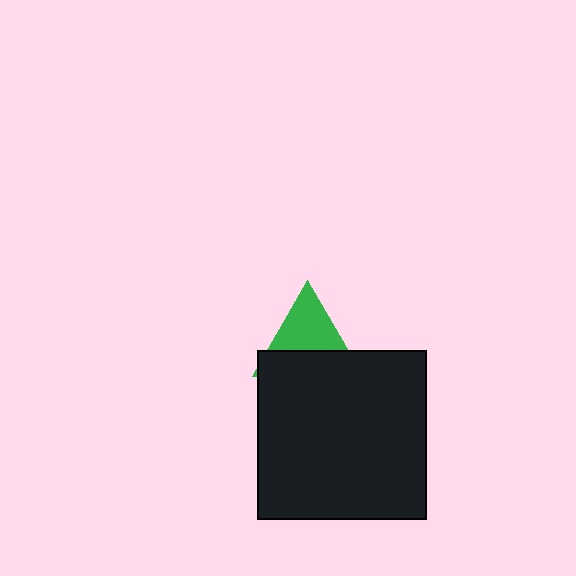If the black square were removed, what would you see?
You would see the complete green triangle.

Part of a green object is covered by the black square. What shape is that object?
It is a triangle.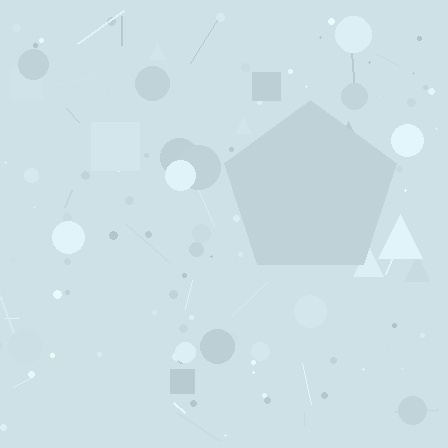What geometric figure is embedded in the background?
A pentagon is embedded in the background.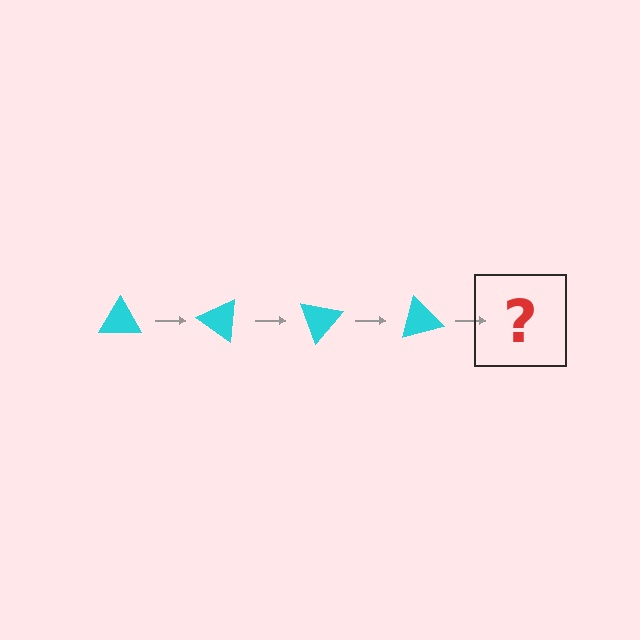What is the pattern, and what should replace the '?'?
The pattern is that the triangle rotates 35 degrees each step. The '?' should be a cyan triangle rotated 140 degrees.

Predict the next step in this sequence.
The next step is a cyan triangle rotated 140 degrees.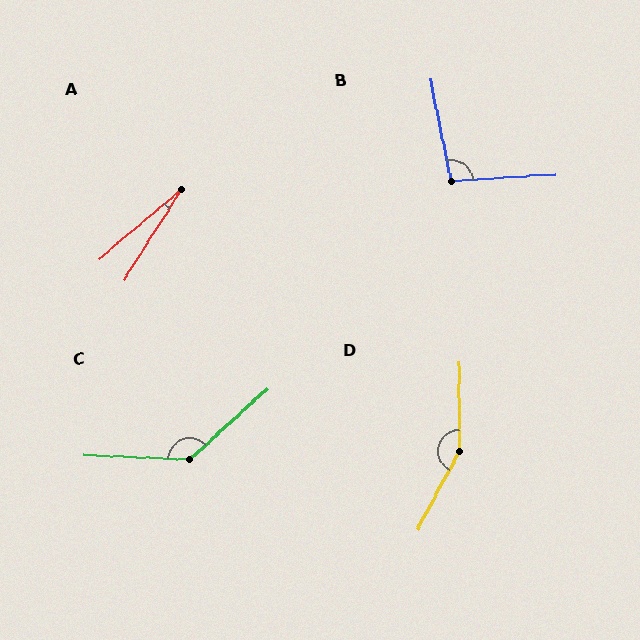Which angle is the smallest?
A, at approximately 18 degrees.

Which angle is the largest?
D, at approximately 152 degrees.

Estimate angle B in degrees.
Approximately 98 degrees.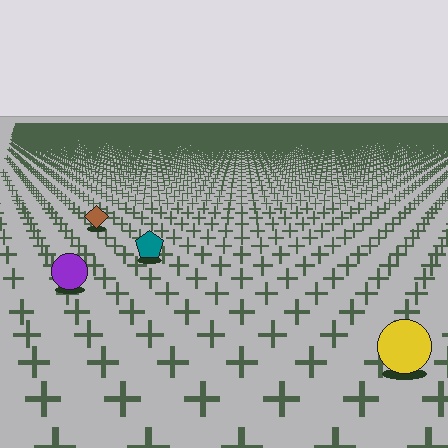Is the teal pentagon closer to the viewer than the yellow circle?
No. The yellow circle is closer — you can tell from the texture gradient: the ground texture is coarser near it.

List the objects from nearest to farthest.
From nearest to farthest: the yellow circle, the purple circle, the teal pentagon, the brown diamond.